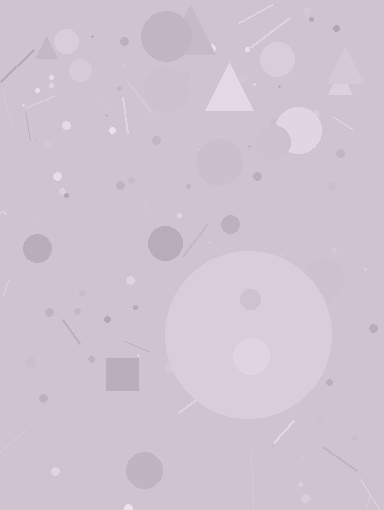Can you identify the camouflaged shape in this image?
The camouflaged shape is a circle.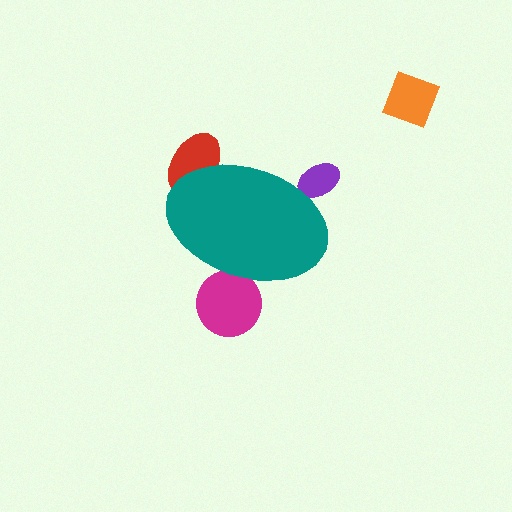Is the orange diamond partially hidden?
No, the orange diamond is fully visible.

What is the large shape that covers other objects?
A teal ellipse.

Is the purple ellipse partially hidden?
Yes, the purple ellipse is partially hidden behind the teal ellipse.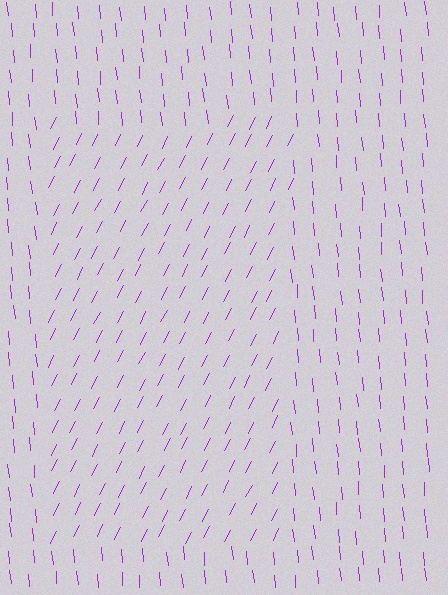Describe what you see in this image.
The image is filled with small purple line segments. A rectangle region in the image has lines oriented differently from the surrounding lines, creating a visible texture boundary.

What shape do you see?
I see a rectangle.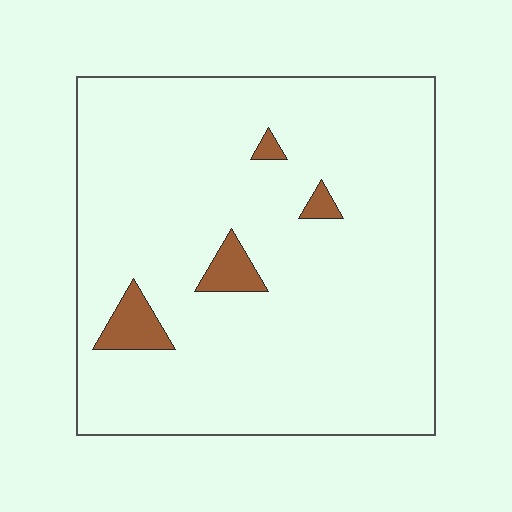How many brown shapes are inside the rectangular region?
4.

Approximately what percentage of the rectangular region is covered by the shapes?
Approximately 5%.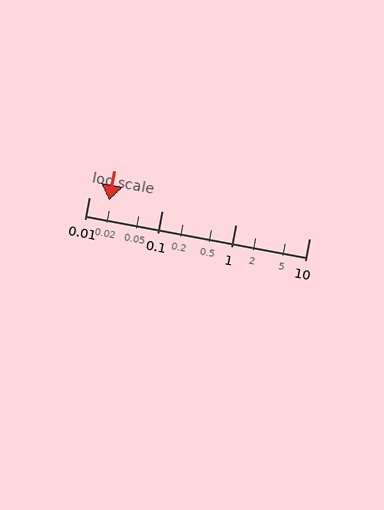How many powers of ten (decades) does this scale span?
The scale spans 3 decades, from 0.01 to 10.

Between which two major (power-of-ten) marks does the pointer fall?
The pointer is between 0.01 and 0.1.